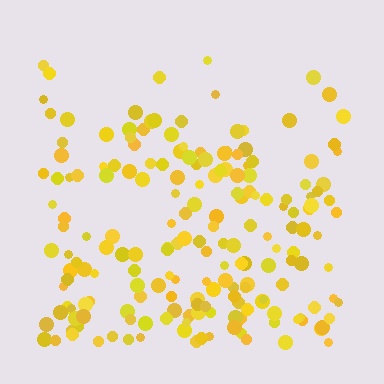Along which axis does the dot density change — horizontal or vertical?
Vertical.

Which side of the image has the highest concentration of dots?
The bottom.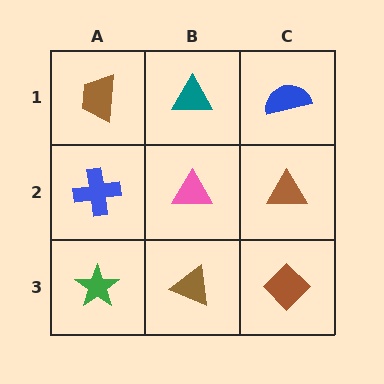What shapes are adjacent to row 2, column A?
A brown trapezoid (row 1, column A), a green star (row 3, column A), a pink triangle (row 2, column B).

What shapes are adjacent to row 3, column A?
A blue cross (row 2, column A), a brown triangle (row 3, column B).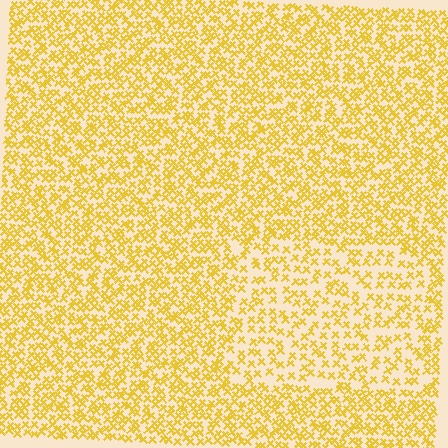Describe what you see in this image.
The image contains small yellow elements arranged at two different densities. A rectangle-shaped region is visible where the elements are less densely packed than the surrounding area.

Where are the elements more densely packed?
The elements are more densely packed outside the rectangle boundary.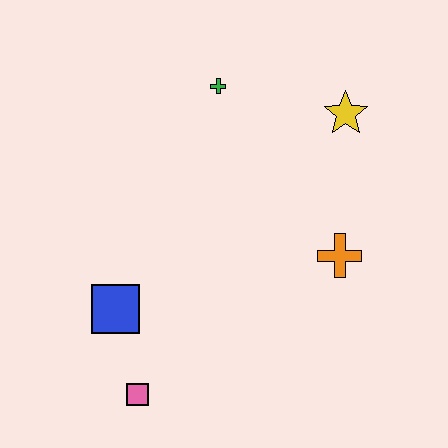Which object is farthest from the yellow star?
The pink square is farthest from the yellow star.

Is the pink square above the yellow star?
No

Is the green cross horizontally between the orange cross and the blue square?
Yes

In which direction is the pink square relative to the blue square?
The pink square is below the blue square.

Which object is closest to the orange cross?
The yellow star is closest to the orange cross.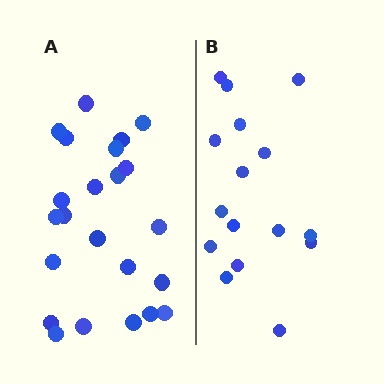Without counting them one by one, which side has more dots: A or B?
Region A (the left region) has more dots.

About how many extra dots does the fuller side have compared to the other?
Region A has roughly 8 or so more dots than region B.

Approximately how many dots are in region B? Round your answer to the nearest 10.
About 20 dots. (The exact count is 16, which rounds to 20.)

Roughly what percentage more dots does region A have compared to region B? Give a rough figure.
About 45% more.